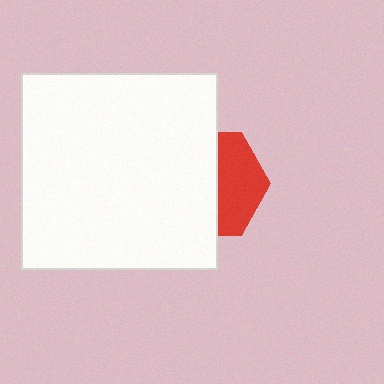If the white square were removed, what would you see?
You would see the complete red hexagon.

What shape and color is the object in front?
The object in front is a white square.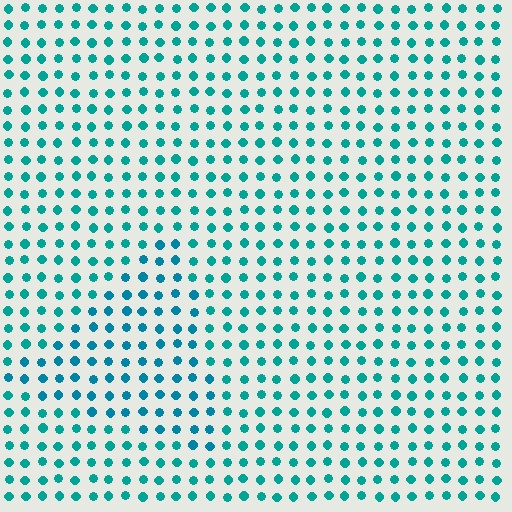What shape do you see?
I see a triangle.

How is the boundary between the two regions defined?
The boundary is defined purely by a slight shift in hue (about 17 degrees). Spacing, size, and orientation are identical on both sides.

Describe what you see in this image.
The image is filled with small teal elements in a uniform arrangement. A triangle-shaped region is visible where the elements are tinted to a slightly different hue, forming a subtle color boundary.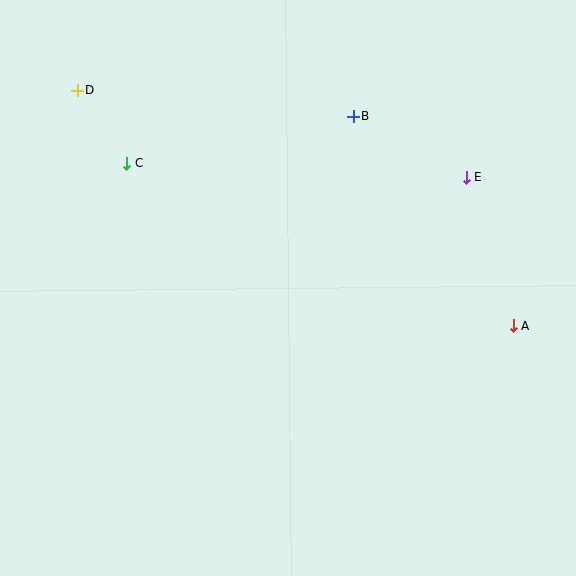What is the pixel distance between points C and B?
The distance between C and B is 232 pixels.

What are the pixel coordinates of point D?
Point D is at (77, 90).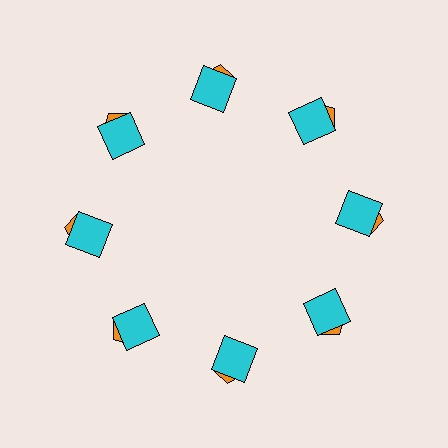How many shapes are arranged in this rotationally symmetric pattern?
There are 16 shapes, arranged in 8 groups of 2.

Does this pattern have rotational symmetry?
Yes, this pattern has 8-fold rotational symmetry. It looks the same after rotating 45 degrees around the center.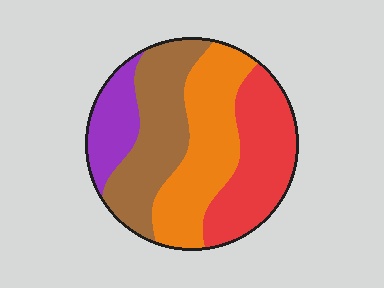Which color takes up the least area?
Purple, at roughly 15%.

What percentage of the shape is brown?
Brown takes up about one quarter (1/4) of the shape.